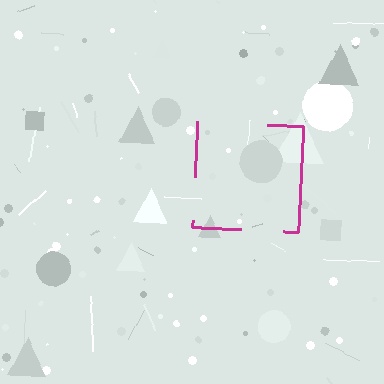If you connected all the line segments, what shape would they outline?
They would outline a square.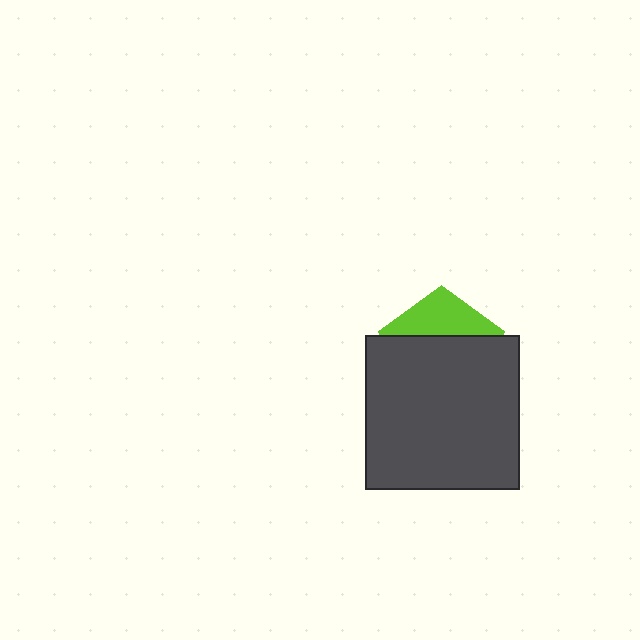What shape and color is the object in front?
The object in front is a dark gray square.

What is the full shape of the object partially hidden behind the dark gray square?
The partially hidden object is a lime pentagon.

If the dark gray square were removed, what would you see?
You would see the complete lime pentagon.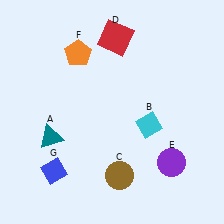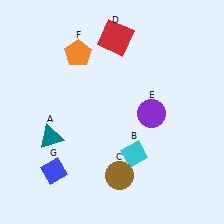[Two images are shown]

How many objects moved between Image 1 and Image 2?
2 objects moved between the two images.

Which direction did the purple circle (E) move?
The purple circle (E) moved up.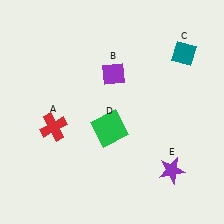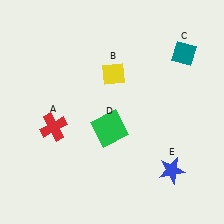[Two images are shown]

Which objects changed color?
B changed from purple to yellow. E changed from purple to blue.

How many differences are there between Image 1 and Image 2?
There are 2 differences between the two images.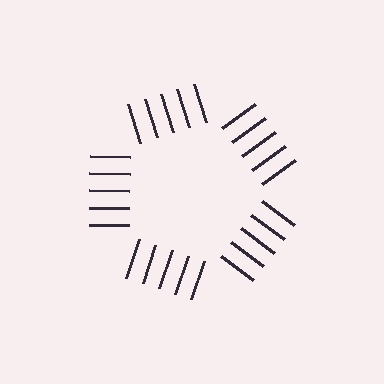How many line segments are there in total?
25 — 5 along each of the 5 edges.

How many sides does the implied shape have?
5 sides — the line-ends trace a pentagon.